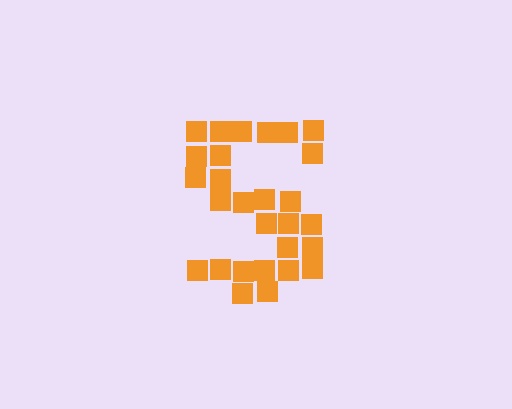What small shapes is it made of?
It is made of small squares.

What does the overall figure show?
The overall figure shows the letter S.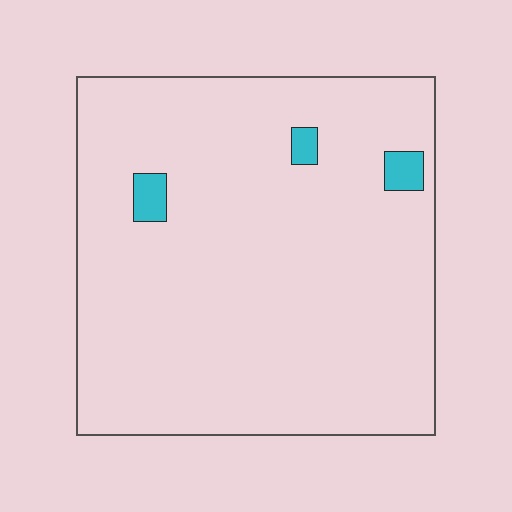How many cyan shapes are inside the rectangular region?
3.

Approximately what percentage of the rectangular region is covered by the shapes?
Approximately 5%.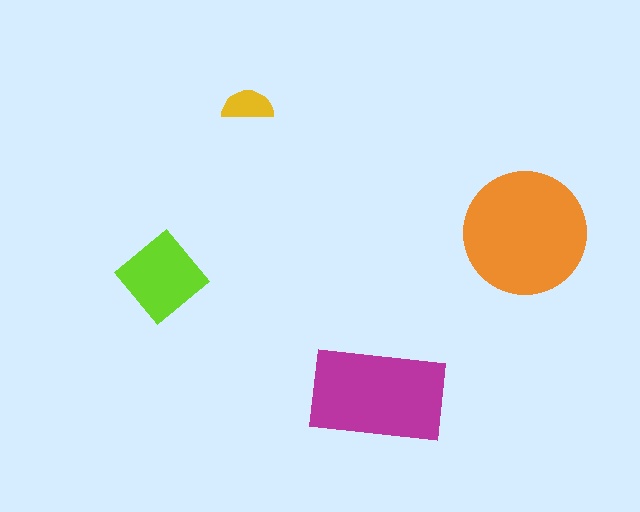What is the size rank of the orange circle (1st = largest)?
1st.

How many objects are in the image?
There are 4 objects in the image.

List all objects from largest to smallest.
The orange circle, the magenta rectangle, the lime diamond, the yellow semicircle.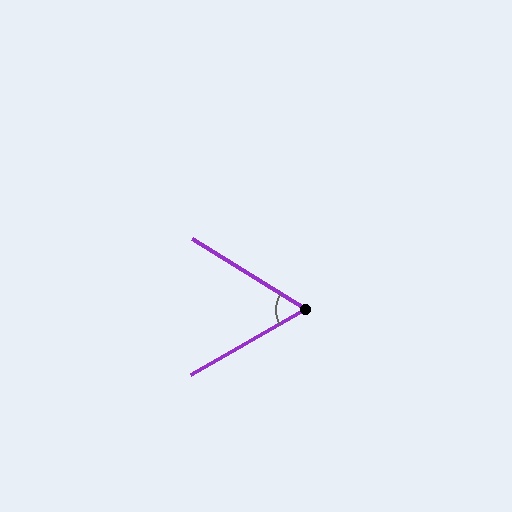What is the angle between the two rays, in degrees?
Approximately 62 degrees.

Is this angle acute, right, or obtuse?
It is acute.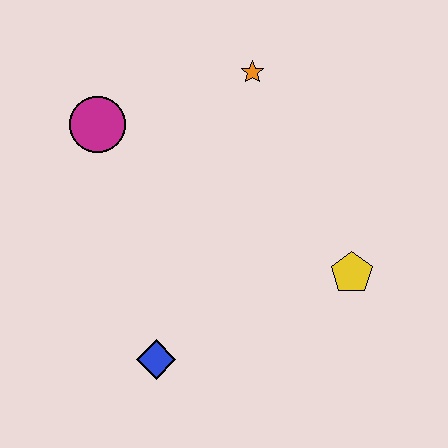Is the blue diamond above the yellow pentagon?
No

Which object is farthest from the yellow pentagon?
The magenta circle is farthest from the yellow pentagon.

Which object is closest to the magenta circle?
The orange star is closest to the magenta circle.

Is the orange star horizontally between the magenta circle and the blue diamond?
No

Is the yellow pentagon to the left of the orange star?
No